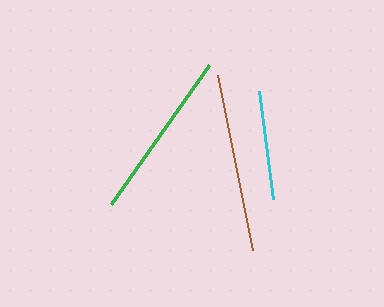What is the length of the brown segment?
The brown segment is approximately 178 pixels long.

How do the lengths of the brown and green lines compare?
The brown and green lines are approximately the same length.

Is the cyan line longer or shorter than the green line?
The green line is longer than the cyan line.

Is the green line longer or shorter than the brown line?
The brown line is longer than the green line.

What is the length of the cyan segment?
The cyan segment is approximately 109 pixels long.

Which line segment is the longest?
The brown line is the longest at approximately 178 pixels.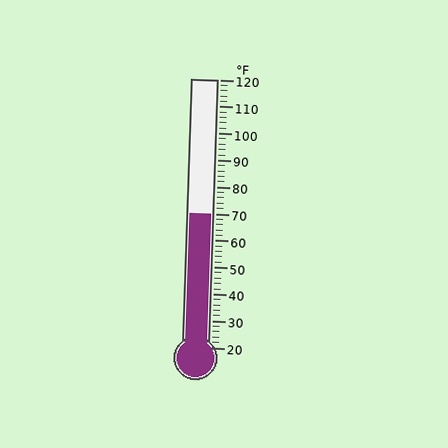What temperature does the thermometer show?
The thermometer shows approximately 70°F.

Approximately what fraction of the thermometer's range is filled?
The thermometer is filled to approximately 50% of its range.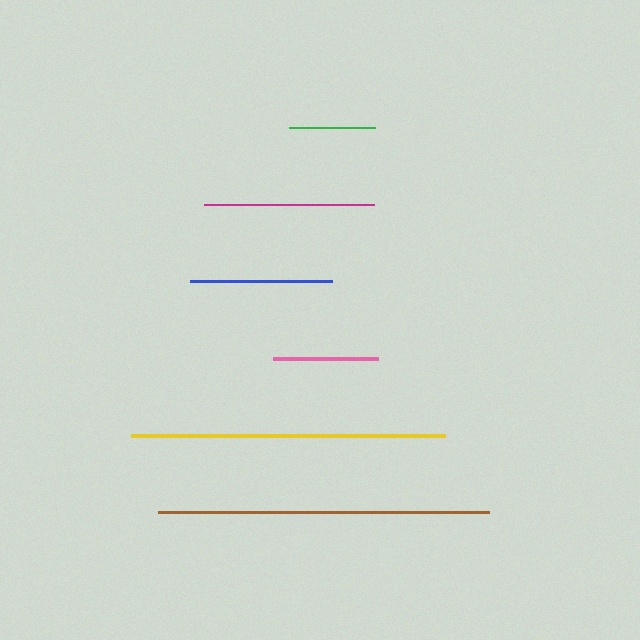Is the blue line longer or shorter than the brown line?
The brown line is longer than the blue line.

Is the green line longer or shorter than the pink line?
The pink line is longer than the green line.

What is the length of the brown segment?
The brown segment is approximately 331 pixels long.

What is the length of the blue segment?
The blue segment is approximately 142 pixels long.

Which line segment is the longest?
The brown line is the longest at approximately 331 pixels.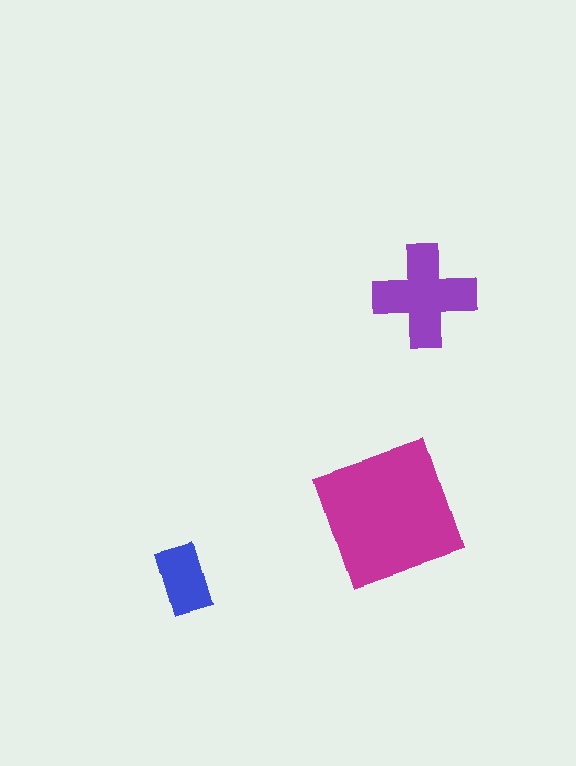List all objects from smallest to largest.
The blue rectangle, the purple cross, the magenta square.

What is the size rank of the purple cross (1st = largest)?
2nd.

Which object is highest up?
The purple cross is topmost.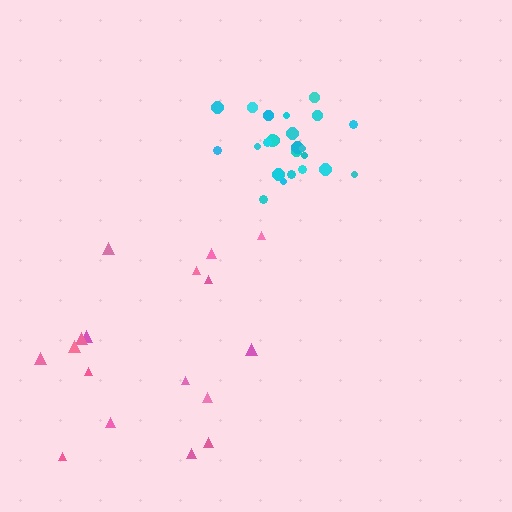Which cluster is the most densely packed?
Cyan.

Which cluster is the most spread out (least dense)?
Pink.